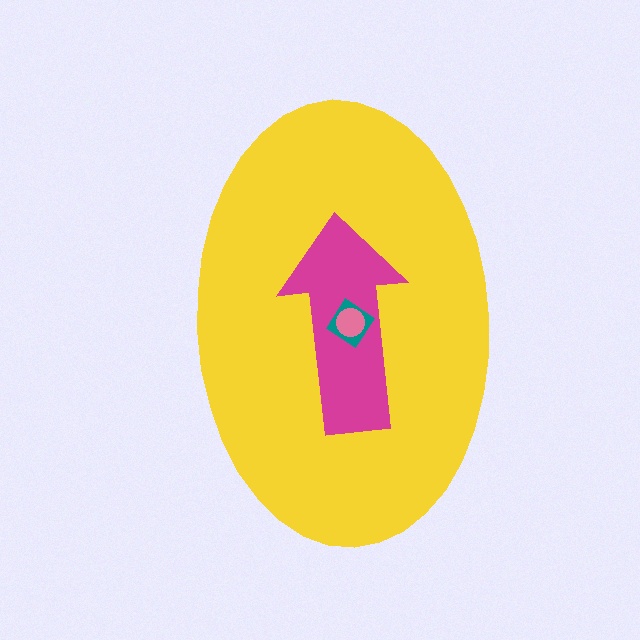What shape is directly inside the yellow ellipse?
The magenta arrow.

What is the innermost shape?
The pink circle.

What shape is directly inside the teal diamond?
The pink circle.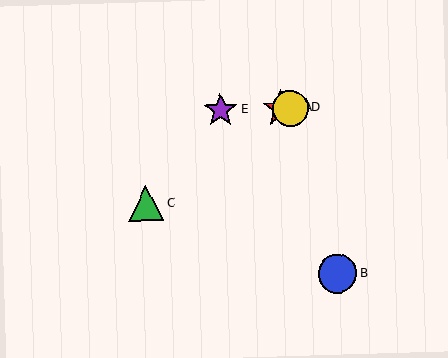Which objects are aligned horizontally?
Objects A, D, E are aligned horizontally.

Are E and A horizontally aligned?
Yes, both are at y≈110.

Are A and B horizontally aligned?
No, A is at y≈108 and B is at y≈274.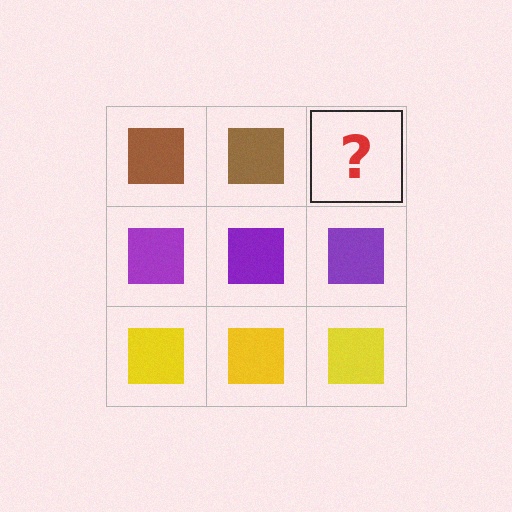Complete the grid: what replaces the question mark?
The question mark should be replaced with a brown square.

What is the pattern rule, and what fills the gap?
The rule is that each row has a consistent color. The gap should be filled with a brown square.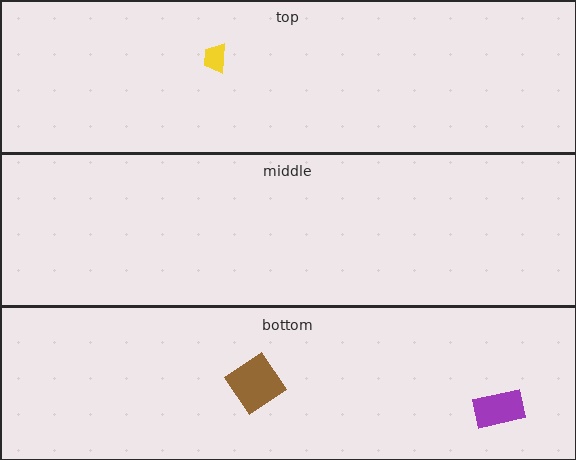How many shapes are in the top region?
1.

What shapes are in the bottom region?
The brown diamond, the purple rectangle.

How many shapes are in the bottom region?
2.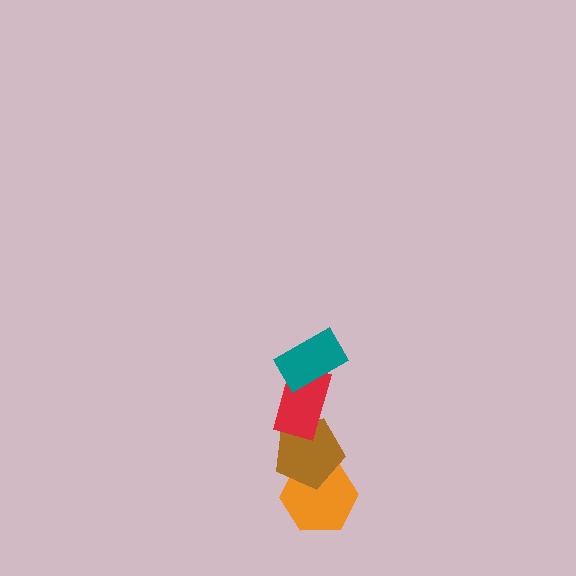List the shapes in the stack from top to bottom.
From top to bottom: the teal rectangle, the red rectangle, the brown pentagon, the orange hexagon.